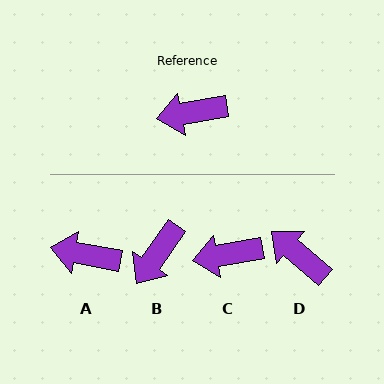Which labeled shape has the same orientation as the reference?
C.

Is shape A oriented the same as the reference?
No, it is off by about 21 degrees.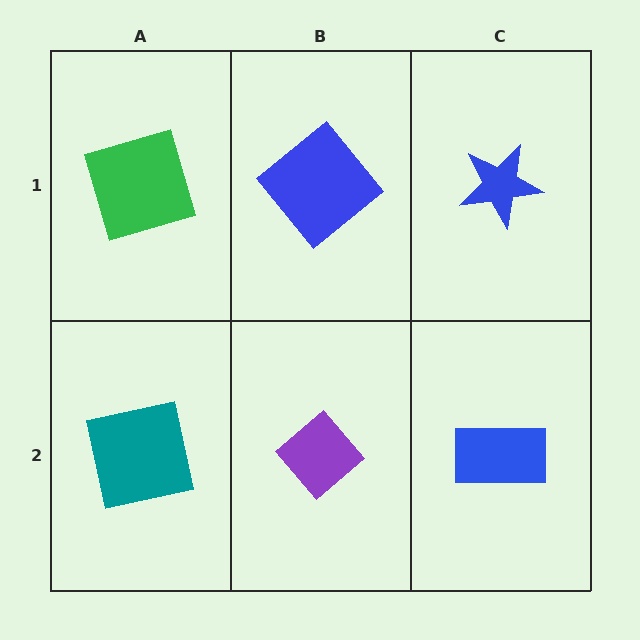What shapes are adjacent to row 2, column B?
A blue diamond (row 1, column B), a teal square (row 2, column A), a blue rectangle (row 2, column C).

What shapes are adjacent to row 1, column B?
A purple diamond (row 2, column B), a green square (row 1, column A), a blue star (row 1, column C).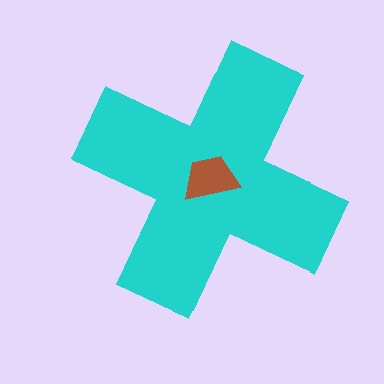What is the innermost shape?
The brown trapezoid.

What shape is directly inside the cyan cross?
The brown trapezoid.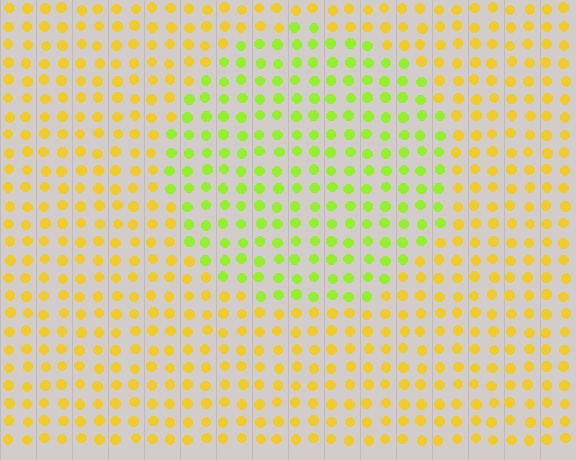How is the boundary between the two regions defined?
The boundary is defined purely by a slight shift in hue (about 40 degrees). Spacing, size, and orientation are identical on both sides.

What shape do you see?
I see a circle.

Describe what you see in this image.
The image is filled with small yellow elements in a uniform arrangement. A circle-shaped region is visible where the elements are tinted to a slightly different hue, forming a subtle color boundary.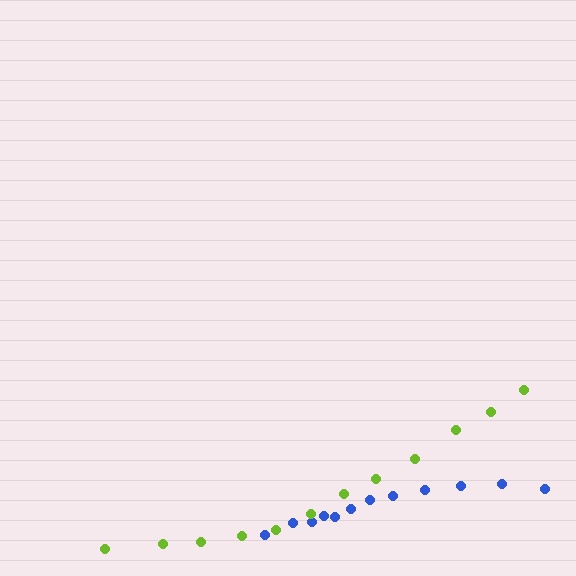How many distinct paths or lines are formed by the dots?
There are 2 distinct paths.